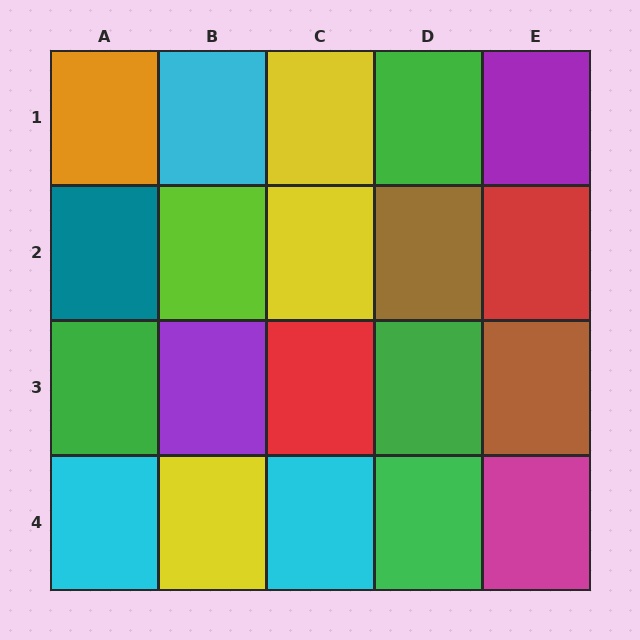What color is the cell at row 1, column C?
Yellow.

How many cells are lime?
1 cell is lime.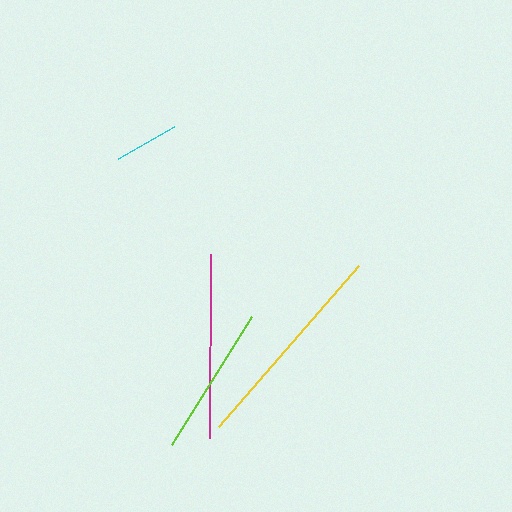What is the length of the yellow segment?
The yellow segment is approximately 213 pixels long.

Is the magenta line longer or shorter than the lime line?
The magenta line is longer than the lime line.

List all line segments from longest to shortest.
From longest to shortest: yellow, magenta, lime, cyan.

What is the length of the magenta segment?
The magenta segment is approximately 185 pixels long.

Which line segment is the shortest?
The cyan line is the shortest at approximately 65 pixels.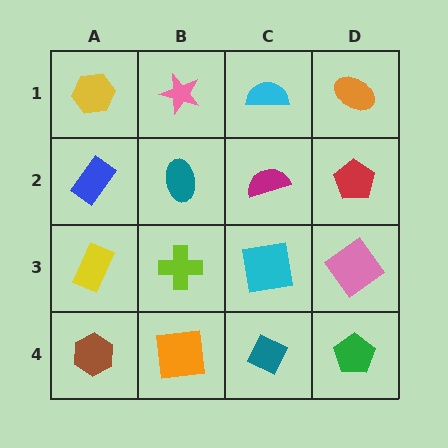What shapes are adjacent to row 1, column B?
A teal ellipse (row 2, column B), a yellow hexagon (row 1, column A), a cyan semicircle (row 1, column C).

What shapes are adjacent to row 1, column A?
A blue rectangle (row 2, column A), a pink star (row 1, column B).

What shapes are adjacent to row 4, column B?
A lime cross (row 3, column B), a brown hexagon (row 4, column A), a teal diamond (row 4, column C).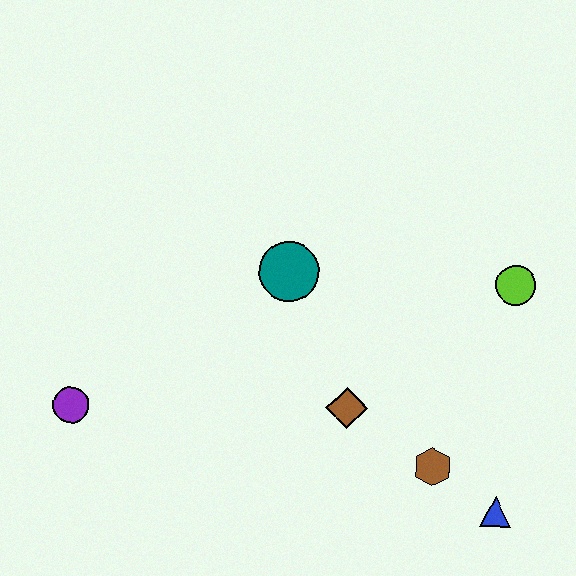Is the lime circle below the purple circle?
No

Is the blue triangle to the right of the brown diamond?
Yes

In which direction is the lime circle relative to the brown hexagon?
The lime circle is above the brown hexagon.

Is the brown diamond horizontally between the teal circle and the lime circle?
Yes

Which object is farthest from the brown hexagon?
The purple circle is farthest from the brown hexagon.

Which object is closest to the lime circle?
The brown hexagon is closest to the lime circle.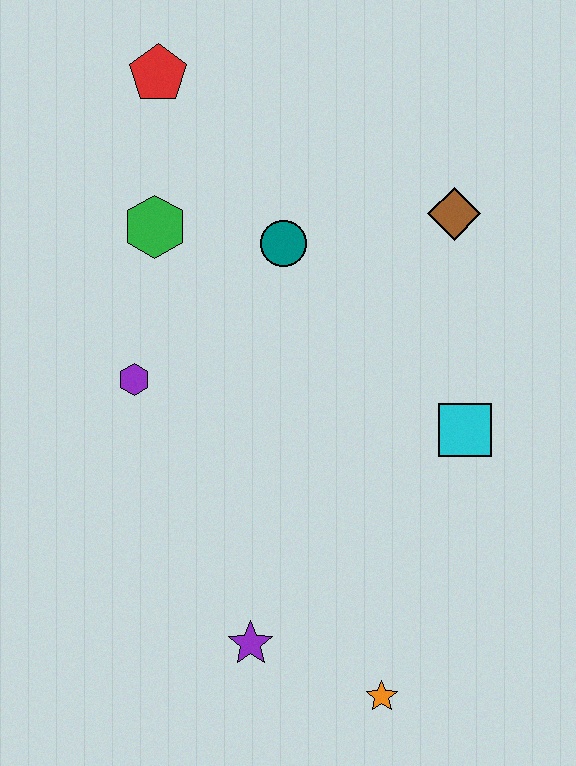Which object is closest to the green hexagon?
The teal circle is closest to the green hexagon.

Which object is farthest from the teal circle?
The orange star is farthest from the teal circle.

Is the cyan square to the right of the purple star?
Yes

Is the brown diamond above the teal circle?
Yes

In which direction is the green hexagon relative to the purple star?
The green hexagon is above the purple star.